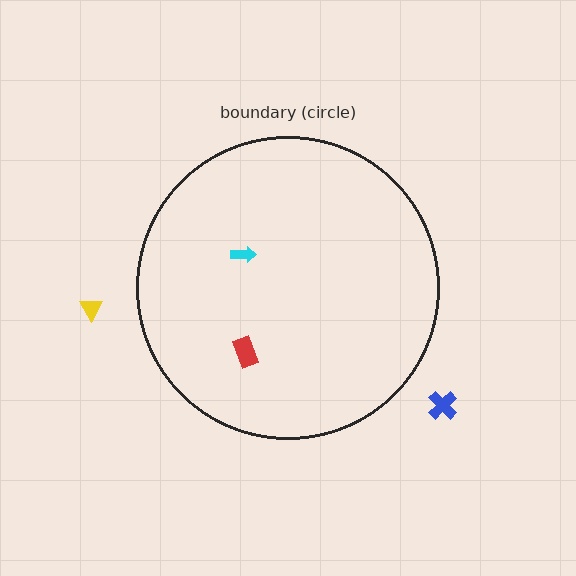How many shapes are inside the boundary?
2 inside, 2 outside.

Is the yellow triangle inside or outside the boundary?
Outside.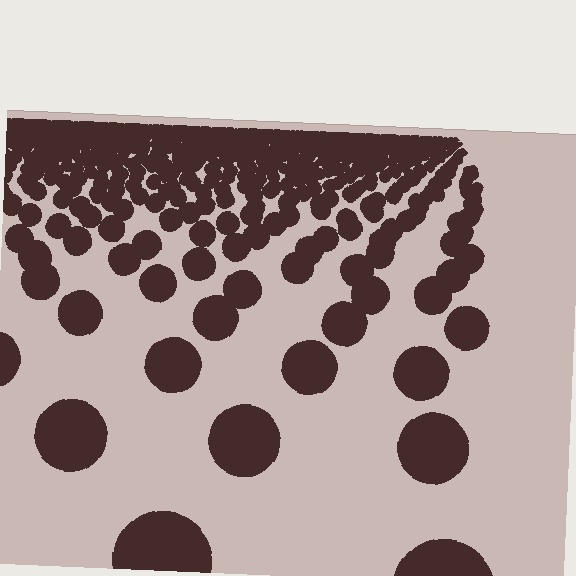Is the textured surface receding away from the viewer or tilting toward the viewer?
The surface is receding away from the viewer. Texture elements get smaller and denser toward the top.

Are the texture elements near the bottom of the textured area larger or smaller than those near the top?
Larger. Near the bottom, elements are closer to the viewer and appear at a bigger on-screen size.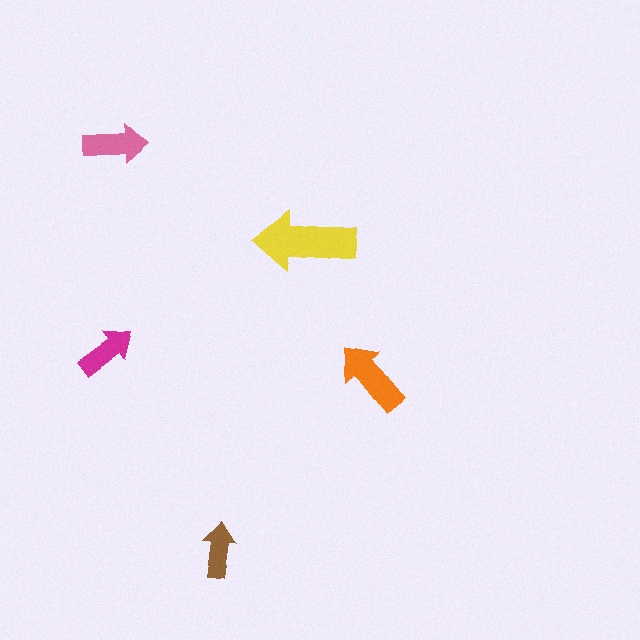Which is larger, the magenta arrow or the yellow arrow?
The yellow one.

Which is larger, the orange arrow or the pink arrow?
The orange one.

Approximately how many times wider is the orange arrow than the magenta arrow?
About 1.5 times wider.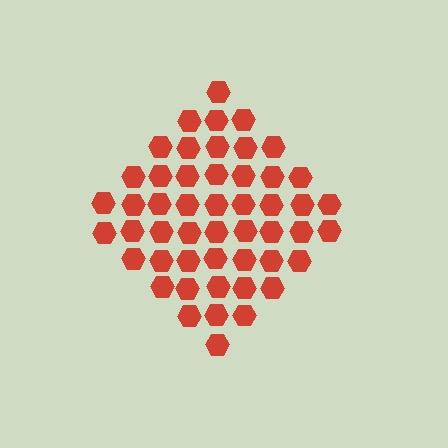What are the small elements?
The small elements are hexagons.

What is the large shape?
The large shape is a diamond.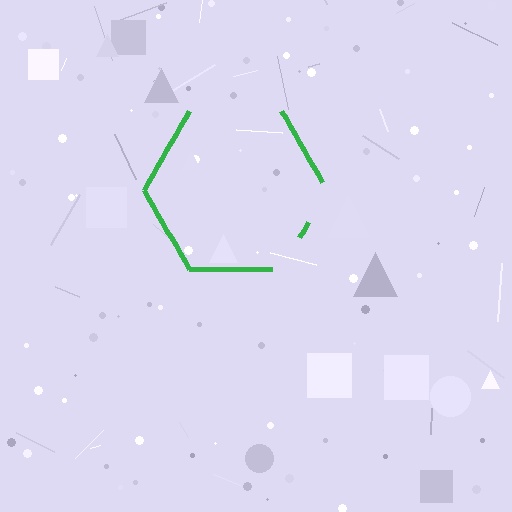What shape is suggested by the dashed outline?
The dashed outline suggests a hexagon.